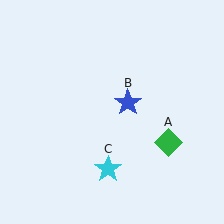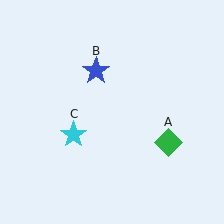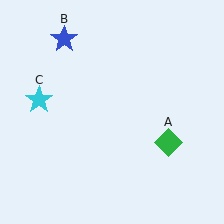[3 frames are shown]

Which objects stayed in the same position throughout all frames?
Green diamond (object A) remained stationary.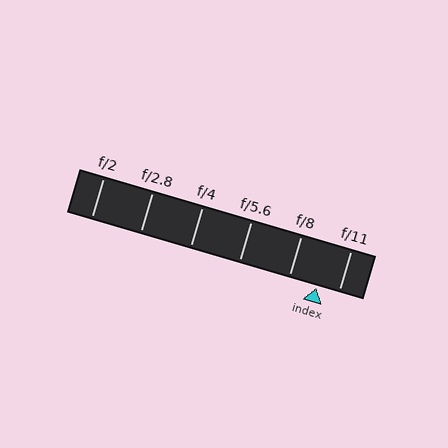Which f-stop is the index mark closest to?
The index mark is closest to f/11.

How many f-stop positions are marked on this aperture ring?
There are 6 f-stop positions marked.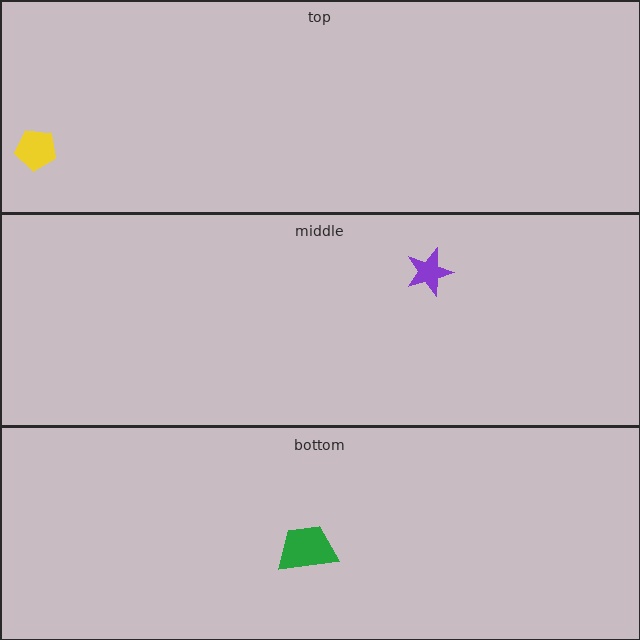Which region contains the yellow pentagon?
The top region.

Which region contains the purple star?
The middle region.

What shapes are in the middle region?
The purple star.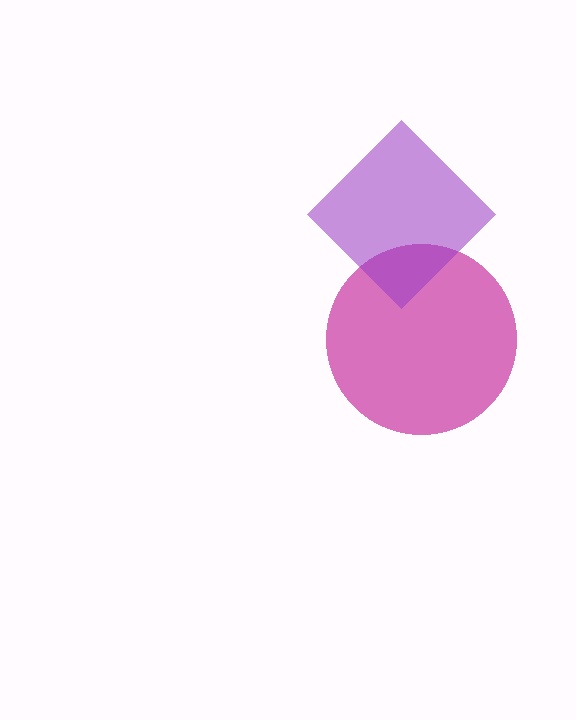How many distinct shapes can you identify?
There are 2 distinct shapes: a magenta circle, a purple diamond.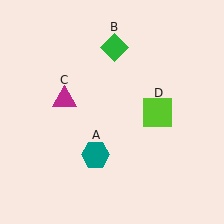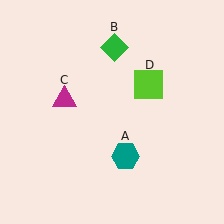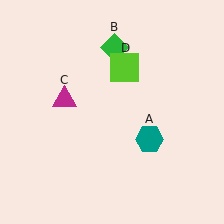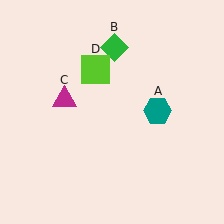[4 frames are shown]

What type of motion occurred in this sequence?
The teal hexagon (object A), lime square (object D) rotated counterclockwise around the center of the scene.